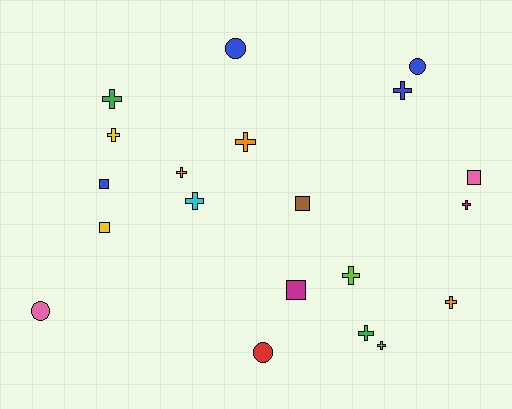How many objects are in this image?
There are 20 objects.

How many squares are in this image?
There are 5 squares.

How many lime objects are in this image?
There are 2 lime objects.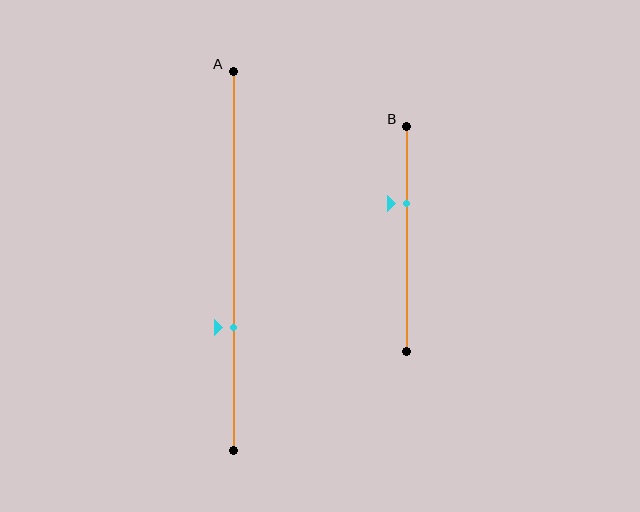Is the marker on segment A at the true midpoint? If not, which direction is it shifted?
No, the marker on segment A is shifted downward by about 17% of the segment length.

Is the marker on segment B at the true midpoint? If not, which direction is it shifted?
No, the marker on segment B is shifted upward by about 16% of the segment length.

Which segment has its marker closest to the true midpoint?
Segment B has its marker closest to the true midpoint.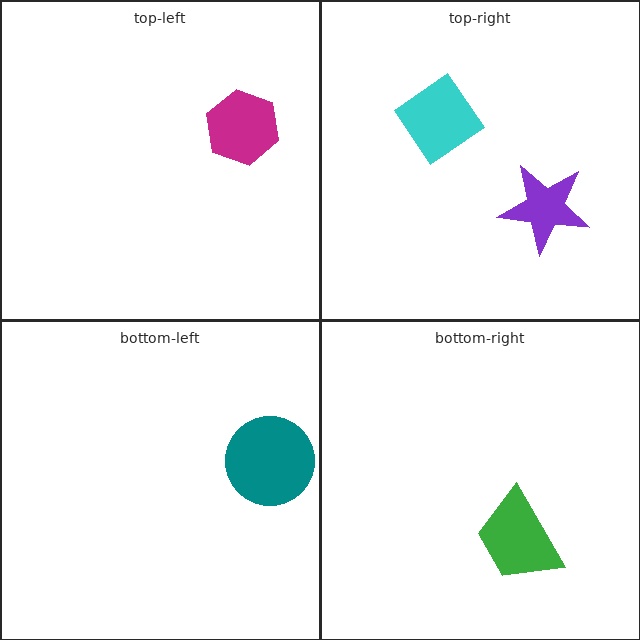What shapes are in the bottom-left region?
The teal circle.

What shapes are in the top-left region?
The magenta hexagon.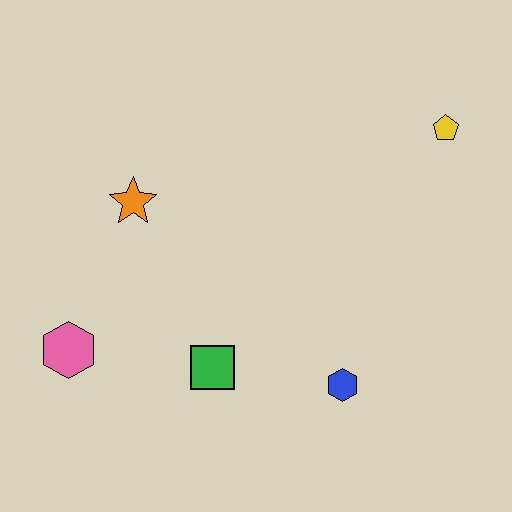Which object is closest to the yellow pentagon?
The blue hexagon is closest to the yellow pentagon.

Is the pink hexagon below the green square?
No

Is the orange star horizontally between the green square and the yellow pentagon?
No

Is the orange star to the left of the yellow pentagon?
Yes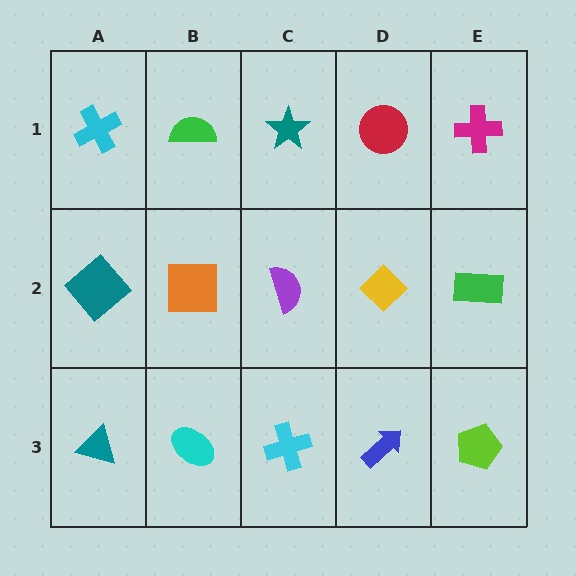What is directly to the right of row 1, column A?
A green semicircle.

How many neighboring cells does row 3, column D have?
3.